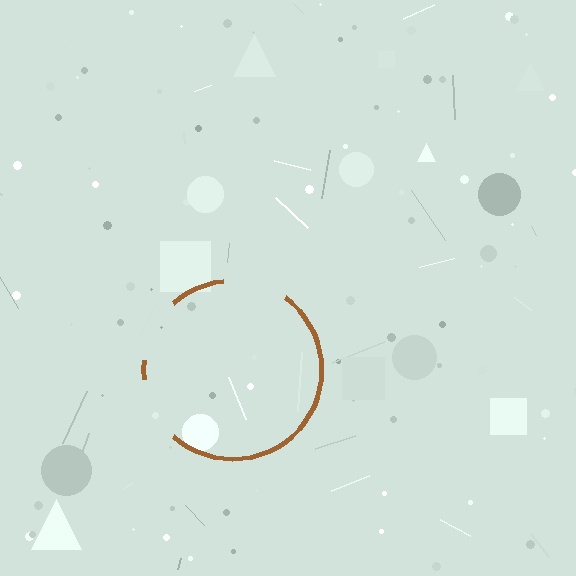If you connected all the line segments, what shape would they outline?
They would outline a circle.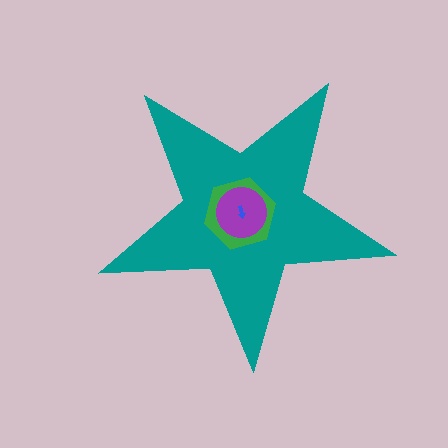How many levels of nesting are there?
4.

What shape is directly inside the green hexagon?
The purple circle.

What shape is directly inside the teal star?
The green hexagon.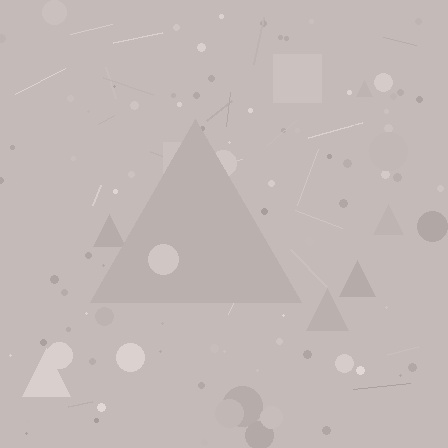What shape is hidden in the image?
A triangle is hidden in the image.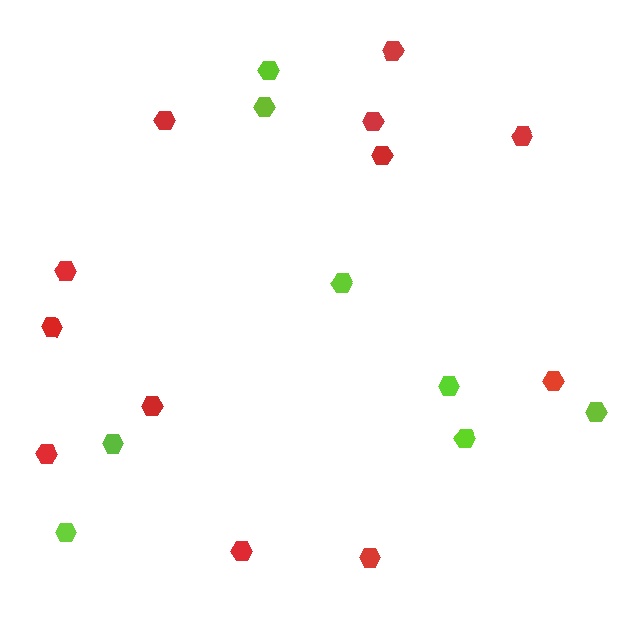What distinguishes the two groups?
There are 2 groups: one group of red hexagons (12) and one group of lime hexagons (8).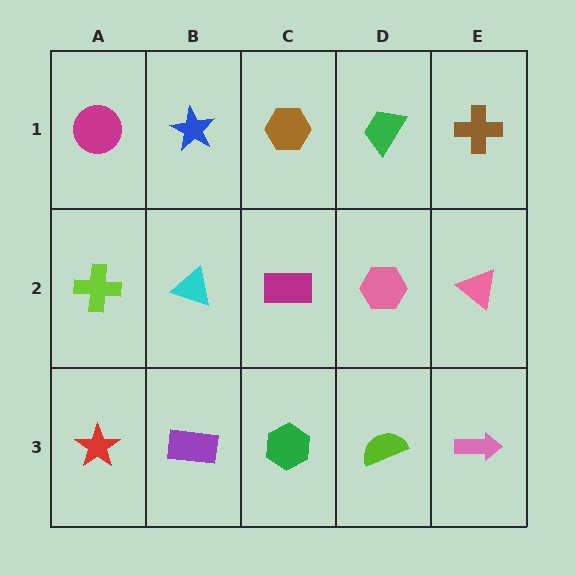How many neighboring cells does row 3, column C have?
3.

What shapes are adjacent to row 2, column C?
A brown hexagon (row 1, column C), a green hexagon (row 3, column C), a cyan triangle (row 2, column B), a pink hexagon (row 2, column D).